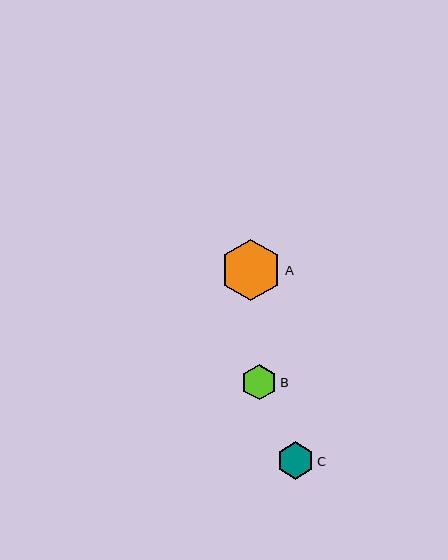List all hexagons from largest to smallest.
From largest to smallest: A, C, B.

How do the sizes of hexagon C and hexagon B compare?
Hexagon C and hexagon B are approximately the same size.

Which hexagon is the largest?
Hexagon A is the largest with a size of approximately 61 pixels.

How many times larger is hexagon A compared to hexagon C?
Hexagon A is approximately 1.6 times the size of hexagon C.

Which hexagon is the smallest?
Hexagon B is the smallest with a size of approximately 35 pixels.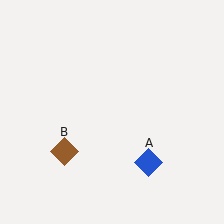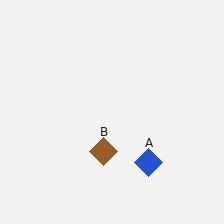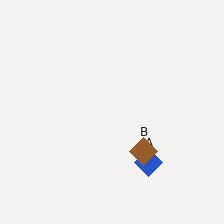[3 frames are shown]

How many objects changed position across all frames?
1 object changed position: brown diamond (object B).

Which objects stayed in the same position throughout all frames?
Blue diamond (object A) remained stationary.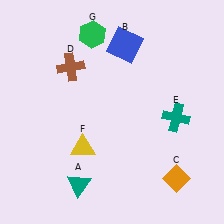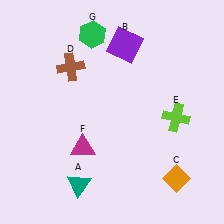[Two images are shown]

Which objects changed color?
B changed from blue to purple. E changed from teal to lime. F changed from yellow to magenta.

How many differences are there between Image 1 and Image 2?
There are 3 differences between the two images.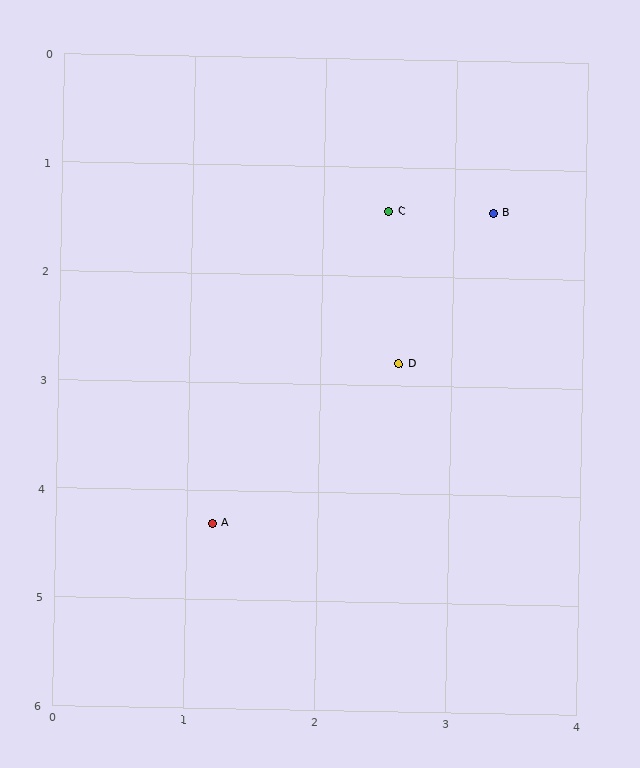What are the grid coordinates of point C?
Point C is at approximately (2.5, 1.4).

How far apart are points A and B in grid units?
Points A and B are about 3.6 grid units apart.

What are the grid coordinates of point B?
Point B is at approximately (3.3, 1.4).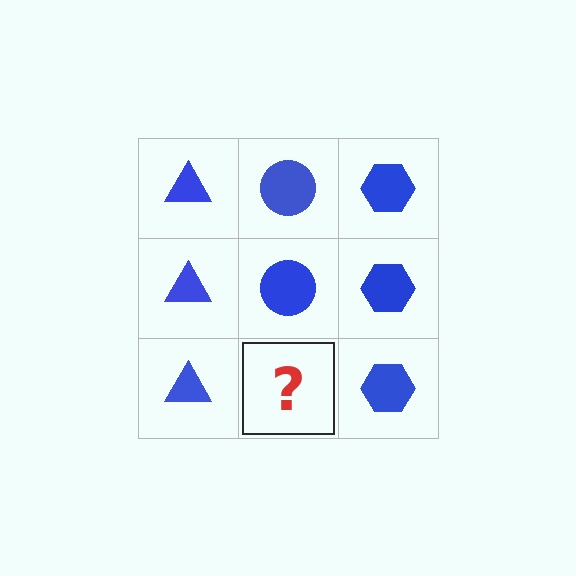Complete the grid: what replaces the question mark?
The question mark should be replaced with a blue circle.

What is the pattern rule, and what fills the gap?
The rule is that each column has a consistent shape. The gap should be filled with a blue circle.